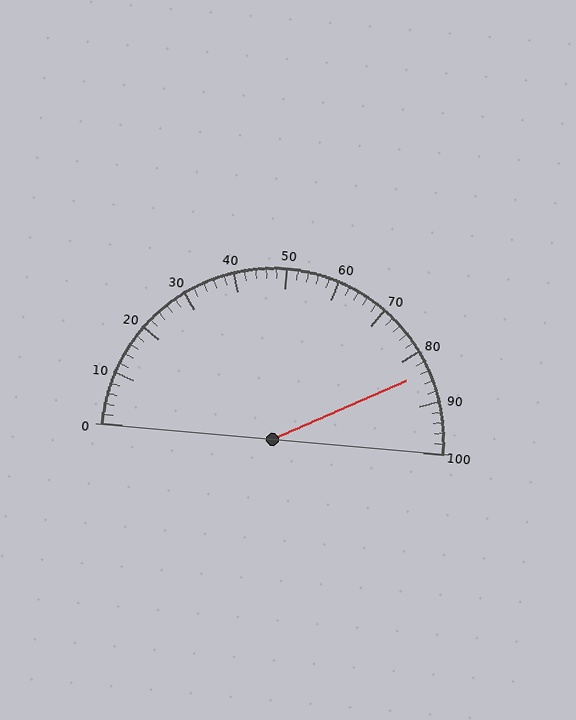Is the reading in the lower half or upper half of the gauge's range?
The reading is in the upper half of the range (0 to 100).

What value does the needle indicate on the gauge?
The needle indicates approximately 84.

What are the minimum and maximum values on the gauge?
The gauge ranges from 0 to 100.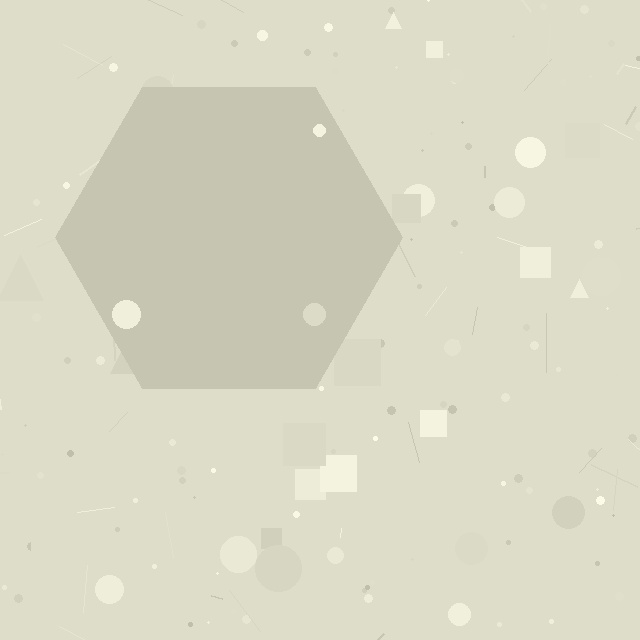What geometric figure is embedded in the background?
A hexagon is embedded in the background.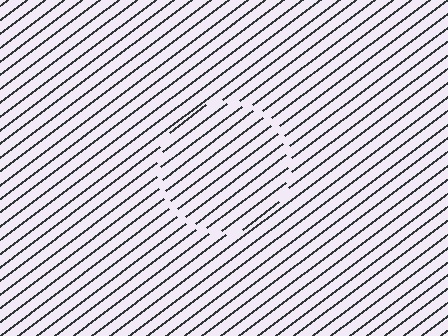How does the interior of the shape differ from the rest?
The interior of the shape contains the same grating, shifted by half a period — the contour is defined by the phase discontinuity where line-ends from the inner and outer gratings abut.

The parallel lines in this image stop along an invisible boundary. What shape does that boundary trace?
An illusory circle. The interior of the shape contains the same grating, shifted by half a period — the contour is defined by the phase discontinuity where line-ends from the inner and outer gratings abut.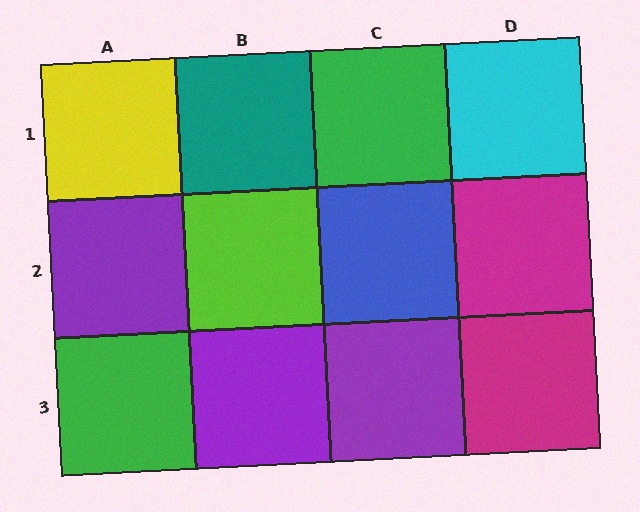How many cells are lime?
1 cell is lime.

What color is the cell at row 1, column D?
Cyan.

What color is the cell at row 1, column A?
Yellow.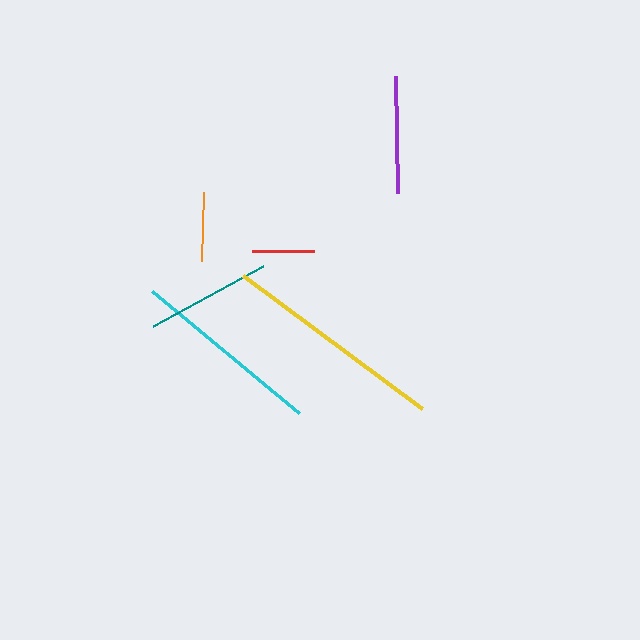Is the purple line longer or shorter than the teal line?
The teal line is longer than the purple line.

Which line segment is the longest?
The yellow line is the longest at approximately 223 pixels.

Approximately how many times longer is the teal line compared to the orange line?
The teal line is approximately 1.8 times the length of the orange line.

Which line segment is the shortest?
The red line is the shortest at approximately 62 pixels.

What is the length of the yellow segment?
The yellow segment is approximately 223 pixels long.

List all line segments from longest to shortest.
From longest to shortest: yellow, cyan, teal, purple, orange, red.